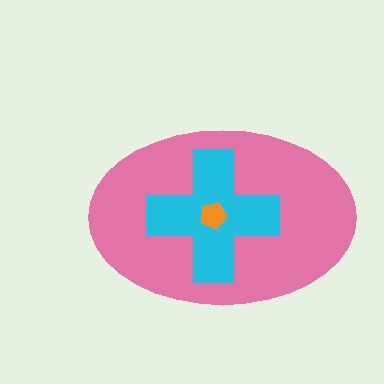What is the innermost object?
The orange pentagon.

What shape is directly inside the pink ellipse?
The cyan cross.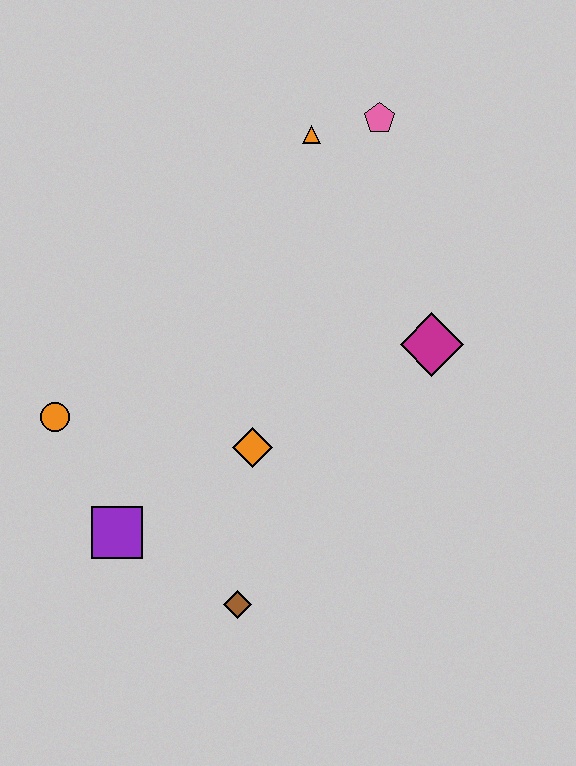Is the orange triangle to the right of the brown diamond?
Yes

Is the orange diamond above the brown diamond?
Yes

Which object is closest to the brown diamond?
The purple square is closest to the brown diamond.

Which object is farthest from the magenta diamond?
The orange circle is farthest from the magenta diamond.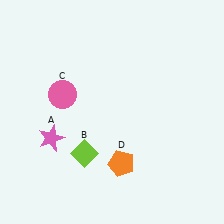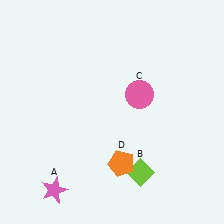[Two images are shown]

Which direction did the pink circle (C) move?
The pink circle (C) moved right.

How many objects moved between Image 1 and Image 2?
3 objects moved between the two images.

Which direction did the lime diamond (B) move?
The lime diamond (B) moved right.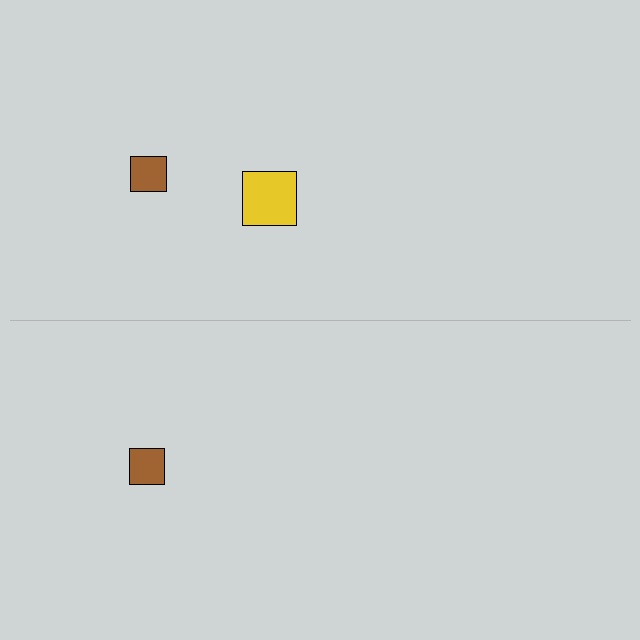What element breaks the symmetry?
A yellow square is missing from the bottom side.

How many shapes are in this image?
There are 3 shapes in this image.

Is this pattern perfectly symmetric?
No, the pattern is not perfectly symmetric. A yellow square is missing from the bottom side.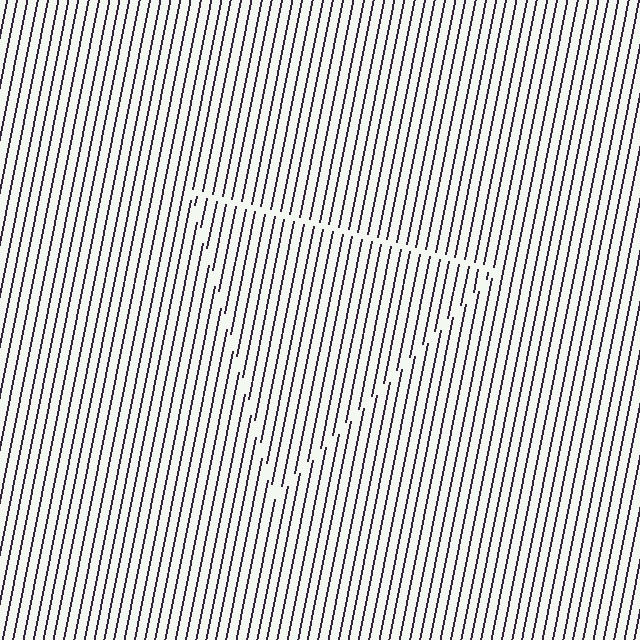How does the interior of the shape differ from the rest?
The interior of the shape contains the same grating, shifted by half a period — the contour is defined by the phase discontinuity where line-ends from the inner and outer gratings abut.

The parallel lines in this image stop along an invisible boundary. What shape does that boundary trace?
An illusory triangle. The interior of the shape contains the same grating, shifted by half a period — the contour is defined by the phase discontinuity where line-ends from the inner and outer gratings abut.